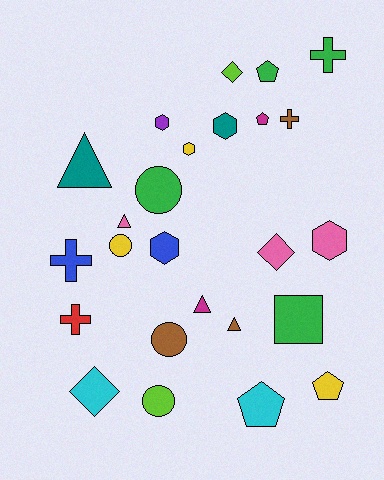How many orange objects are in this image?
There are no orange objects.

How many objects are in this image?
There are 25 objects.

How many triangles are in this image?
There are 4 triangles.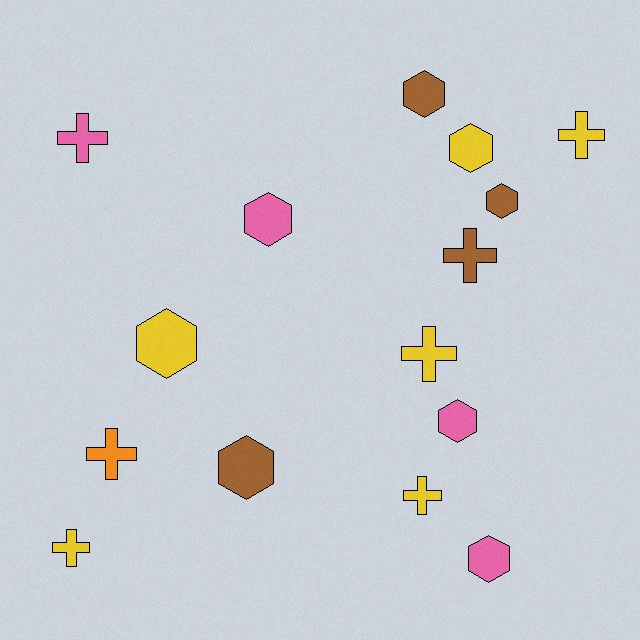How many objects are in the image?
There are 15 objects.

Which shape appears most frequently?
Hexagon, with 8 objects.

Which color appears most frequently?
Yellow, with 6 objects.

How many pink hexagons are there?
There are 3 pink hexagons.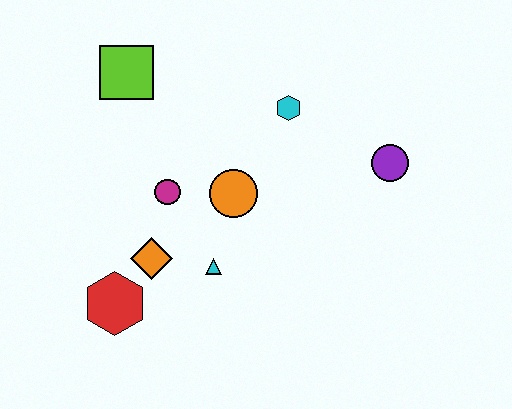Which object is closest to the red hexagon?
The orange diamond is closest to the red hexagon.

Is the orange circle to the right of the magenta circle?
Yes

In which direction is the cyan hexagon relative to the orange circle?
The cyan hexagon is above the orange circle.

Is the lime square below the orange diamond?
No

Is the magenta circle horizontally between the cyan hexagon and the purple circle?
No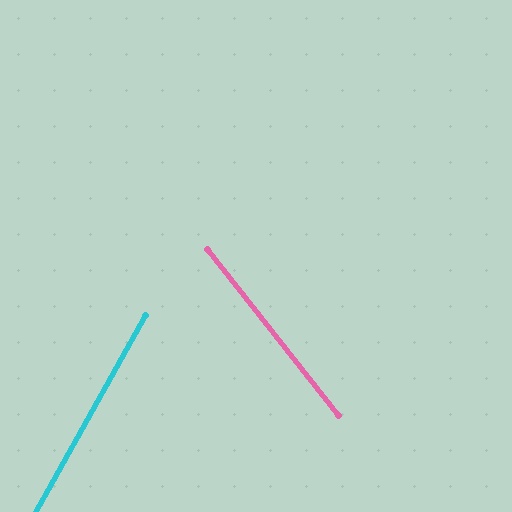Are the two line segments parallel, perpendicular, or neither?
Neither parallel nor perpendicular — they differ by about 67°.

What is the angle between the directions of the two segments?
Approximately 67 degrees.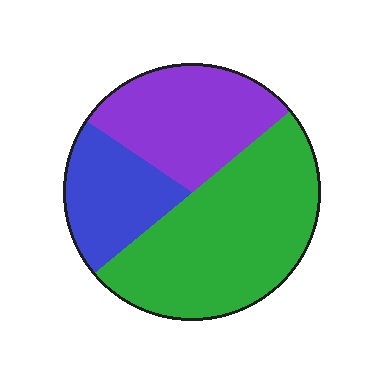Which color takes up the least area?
Blue, at roughly 20%.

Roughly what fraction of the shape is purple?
Purple takes up between a quarter and a half of the shape.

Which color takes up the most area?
Green, at roughly 50%.